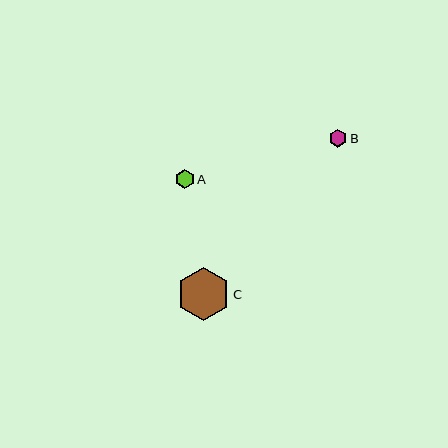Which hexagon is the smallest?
Hexagon B is the smallest with a size of approximately 18 pixels.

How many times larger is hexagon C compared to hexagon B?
Hexagon C is approximately 3.0 times the size of hexagon B.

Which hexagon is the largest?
Hexagon C is the largest with a size of approximately 54 pixels.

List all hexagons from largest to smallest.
From largest to smallest: C, A, B.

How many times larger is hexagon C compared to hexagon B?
Hexagon C is approximately 3.0 times the size of hexagon B.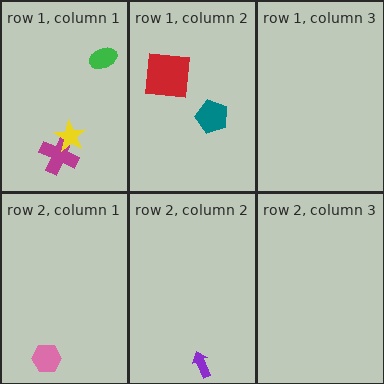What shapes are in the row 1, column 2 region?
The teal pentagon, the red square.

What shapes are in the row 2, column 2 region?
The purple arrow.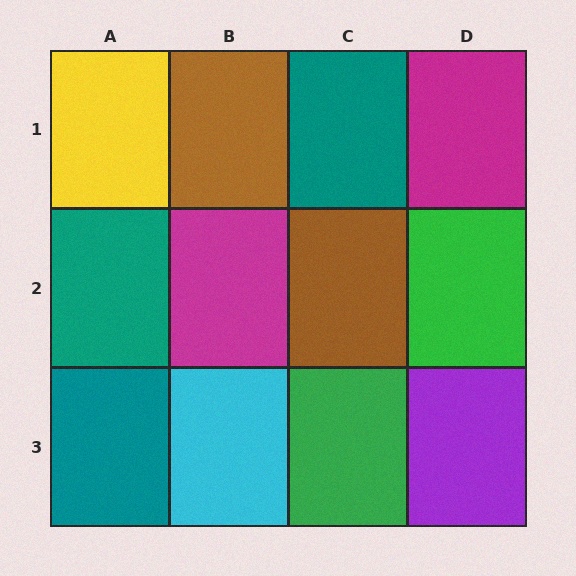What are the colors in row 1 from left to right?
Yellow, brown, teal, magenta.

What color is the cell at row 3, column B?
Cyan.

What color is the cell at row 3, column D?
Purple.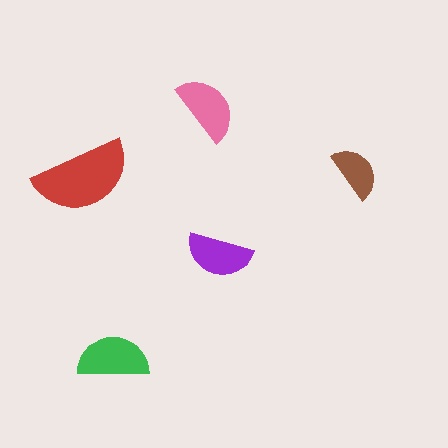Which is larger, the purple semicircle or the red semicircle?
The red one.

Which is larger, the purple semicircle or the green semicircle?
The green one.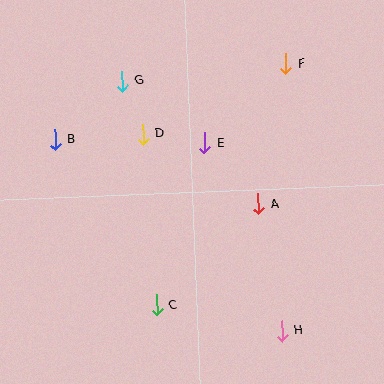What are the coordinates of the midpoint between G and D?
The midpoint between G and D is at (133, 108).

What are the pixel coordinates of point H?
Point H is at (282, 331).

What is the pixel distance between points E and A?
The distance between E and A is 81 pixels.